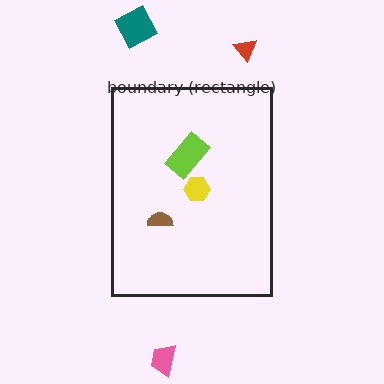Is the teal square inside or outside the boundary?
Outside.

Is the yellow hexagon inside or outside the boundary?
Inside.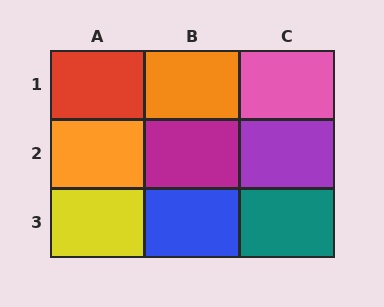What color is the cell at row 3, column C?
Teal.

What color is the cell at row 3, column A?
Yellow.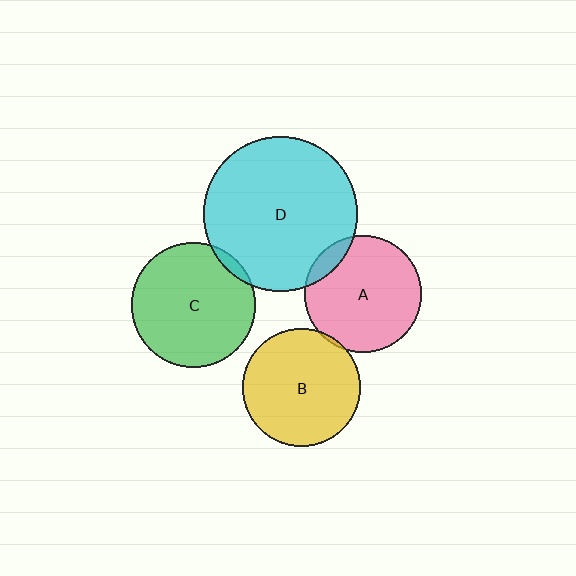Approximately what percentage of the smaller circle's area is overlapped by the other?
Approximately 5%.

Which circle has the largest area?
Circle D (cyan).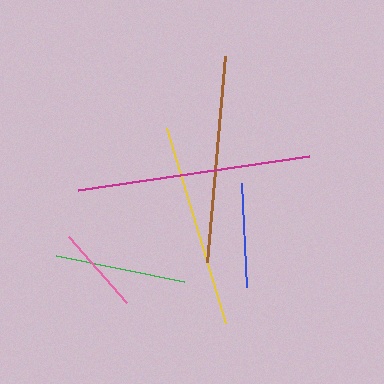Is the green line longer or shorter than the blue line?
The green line is longer than the blue line.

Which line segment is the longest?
The magenta line is the longest at approximately 233 pixels.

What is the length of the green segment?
The green segment is approximately 130 pixels long.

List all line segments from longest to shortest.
From longest to shortest: magenta, brown, yellow, green, blue, pink.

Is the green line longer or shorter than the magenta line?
The magenta line is longer than the green line.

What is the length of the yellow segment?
The yellow segment is approximately 204 pixels long.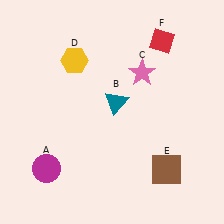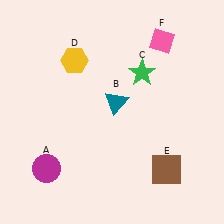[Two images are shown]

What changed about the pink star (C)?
In Image 1, C is pink. In Image 2, it changed to green.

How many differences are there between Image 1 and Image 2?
There are 2 differences between the two images.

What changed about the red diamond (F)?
In Image 1, F is red. In Image 2, it changed to pink.